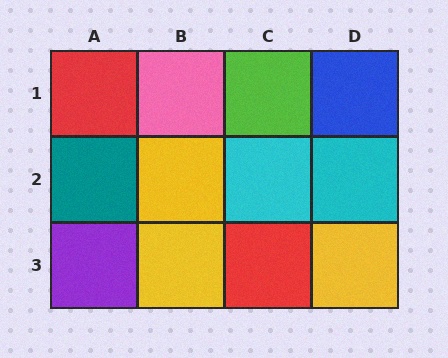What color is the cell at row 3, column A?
Purple.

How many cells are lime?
1 cell is lime.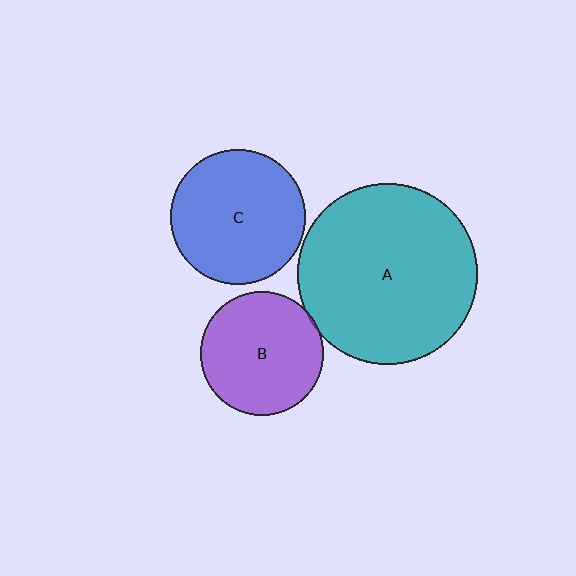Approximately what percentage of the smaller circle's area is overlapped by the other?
Approximately 5%.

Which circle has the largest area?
Circle A (teal).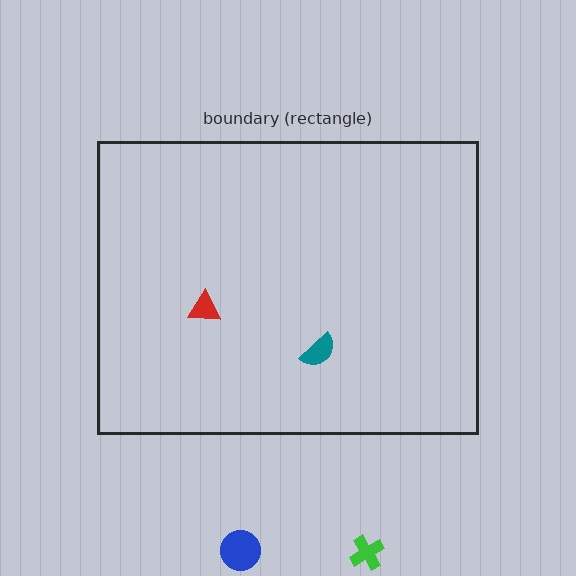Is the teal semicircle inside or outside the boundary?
Inside.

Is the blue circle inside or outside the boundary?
Outside.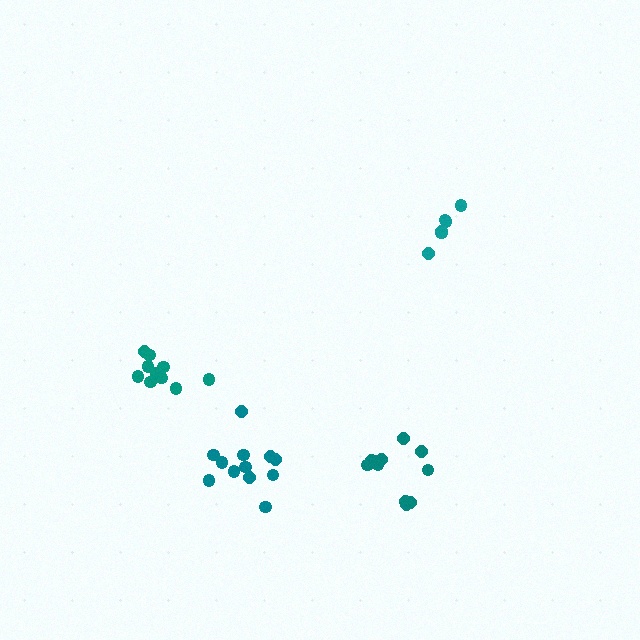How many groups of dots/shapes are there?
There are 4 groups.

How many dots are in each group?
Group 1: 6 dots, Group 2: 11 dots, Group 3: 12 dots, Group 4: 11 dots (40 total).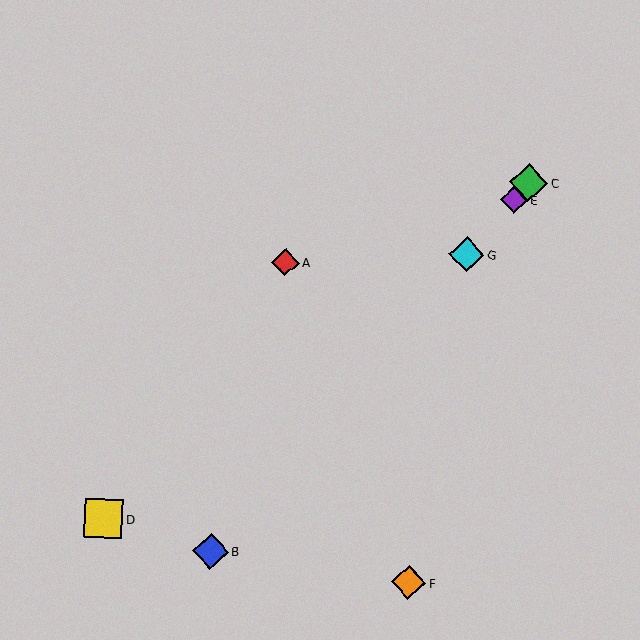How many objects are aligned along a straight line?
4 objects (B, C, E, G) are aligned along a straight line.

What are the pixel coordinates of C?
Object C is at (529, 183).